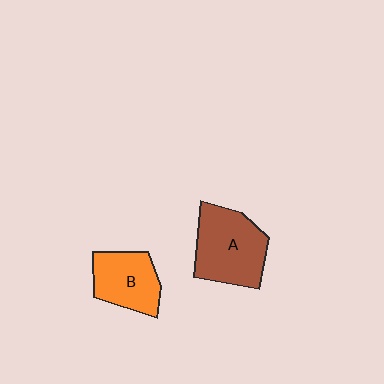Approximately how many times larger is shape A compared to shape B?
Approximately 1.3 times.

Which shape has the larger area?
Shape A (brown).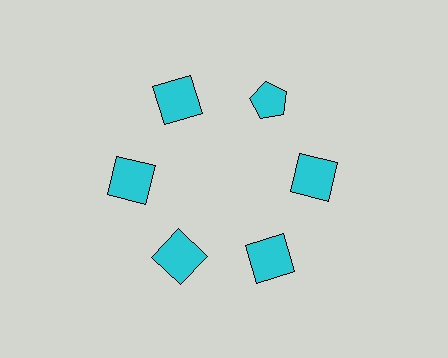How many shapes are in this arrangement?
There are 6 shapes arranged in a ring pattern.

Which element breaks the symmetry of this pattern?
The cyan pentagon at roughly the 1 o'clock position breaks the symmetry. All other shapes are cyan squares.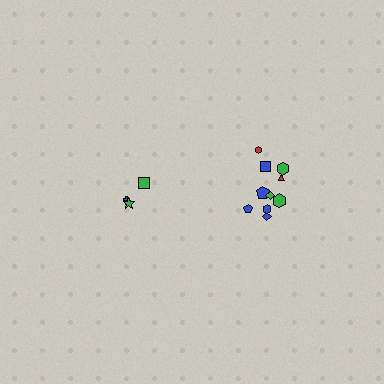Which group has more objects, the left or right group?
The right group.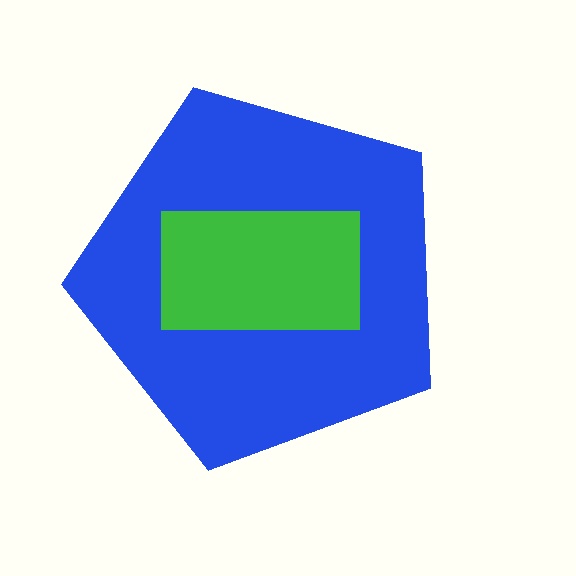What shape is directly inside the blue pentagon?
The green rectangle.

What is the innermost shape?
The green rectangle.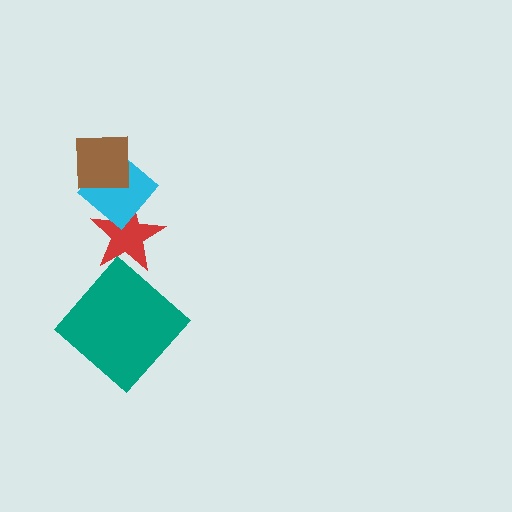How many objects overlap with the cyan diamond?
2 objects overlap with the cyan diamond.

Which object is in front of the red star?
The cyan diamond is in front of the red star.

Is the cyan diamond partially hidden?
Yes, it is partially covered by another shape.